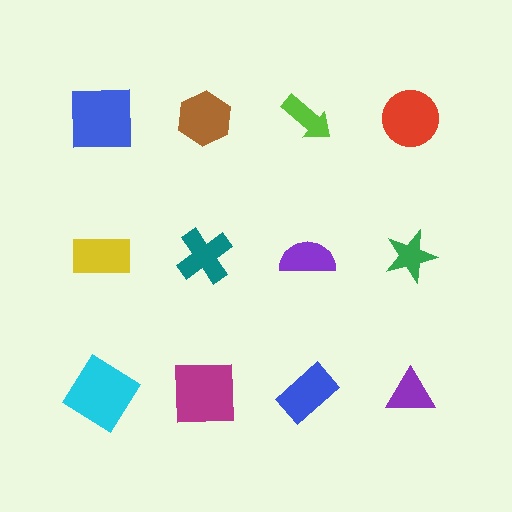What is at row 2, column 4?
A green star.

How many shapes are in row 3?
4 shapes.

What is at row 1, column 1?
A blue square.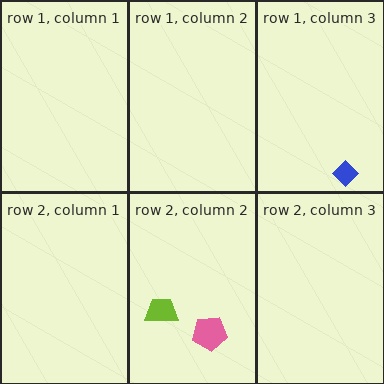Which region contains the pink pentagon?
The row 2, column 2 region.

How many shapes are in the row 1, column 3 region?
1.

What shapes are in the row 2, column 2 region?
The pink pentagon, the lime trapezoid.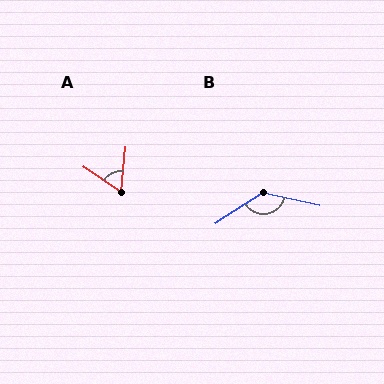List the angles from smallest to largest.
A (62°), B (134°).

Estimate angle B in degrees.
Approximately 134 degrees.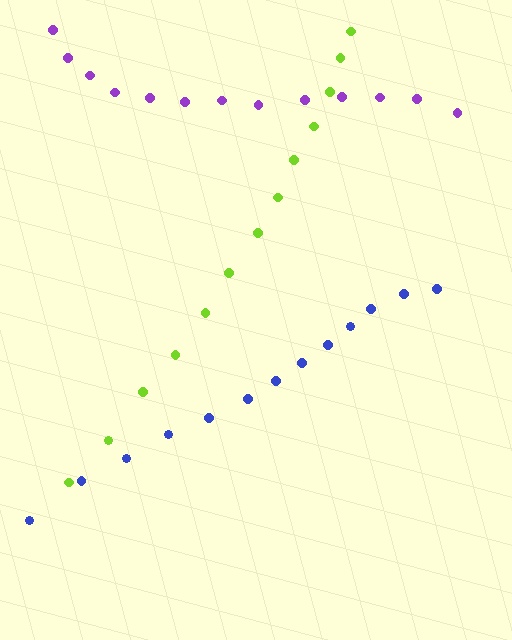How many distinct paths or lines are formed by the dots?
There are 3 distinct paths.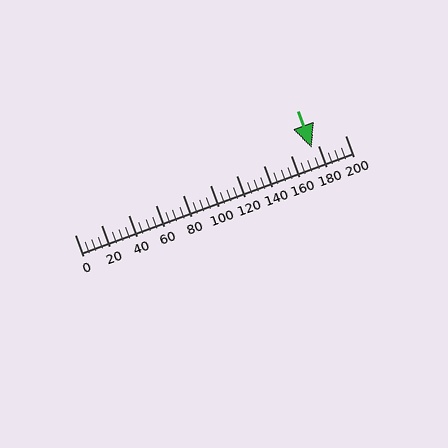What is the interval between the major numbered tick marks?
The major tick marks are spaced 20 units apart.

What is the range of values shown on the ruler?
The ruler shows values from 0 to 200.